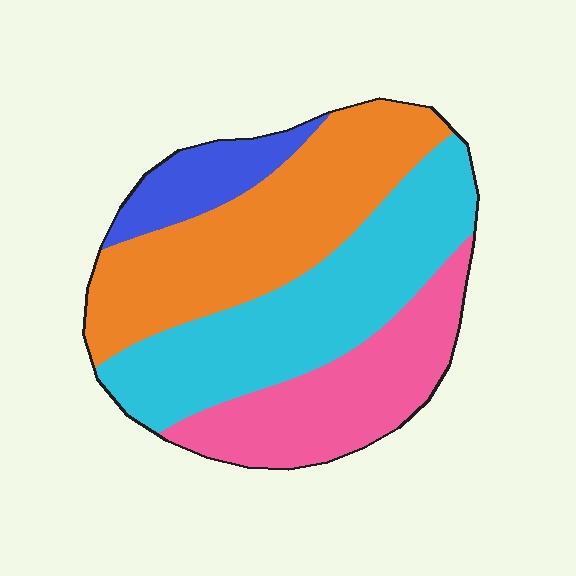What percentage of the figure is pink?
Pink takes up about one quarter (1/4) of the figure.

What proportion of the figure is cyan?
Cyan takes up about one third (1/3) of the figure.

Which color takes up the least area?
Blue, at roughly 10%.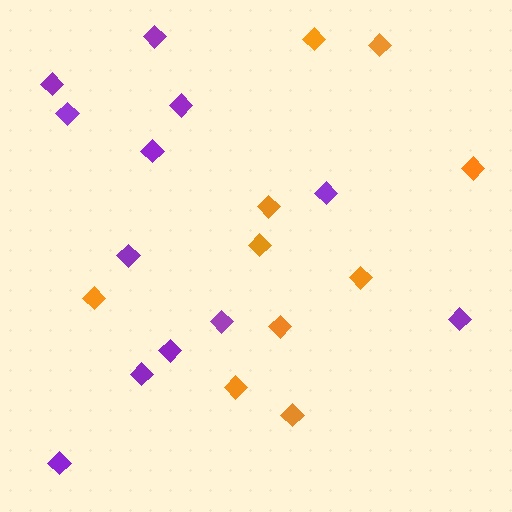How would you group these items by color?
There are 2 groups: one group of orange diamonds (10) and one group of purple diamonds (12).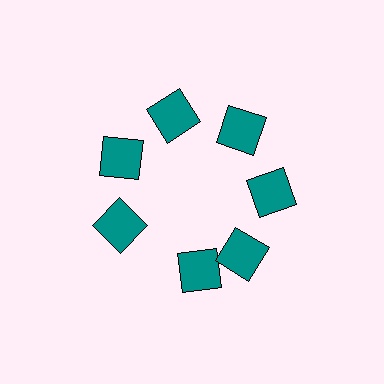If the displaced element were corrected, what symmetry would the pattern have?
It would have 7-fold rotational symmetry — the pattern would map onto itself every 51 degrees.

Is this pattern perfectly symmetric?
No. The 7 teal squares are arranged in a ring, but one element near the 6 o'clock position is rotated out of alignment along the ring, breaking the 7-fold rotational symmetry.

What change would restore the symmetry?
The symmetry would be restored by rotating it back into even spacing with its neighbors so that all 7 squares sit at equal angles and equal distance from the center.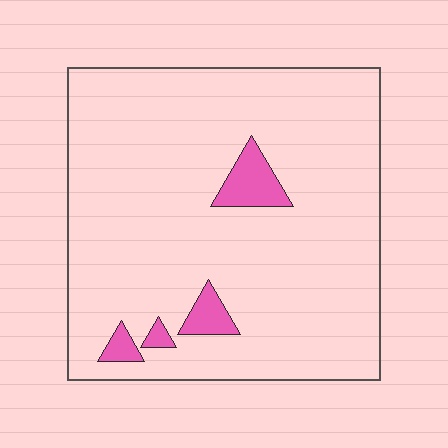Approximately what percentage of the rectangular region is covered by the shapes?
Approximately 5%.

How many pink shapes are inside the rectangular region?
4.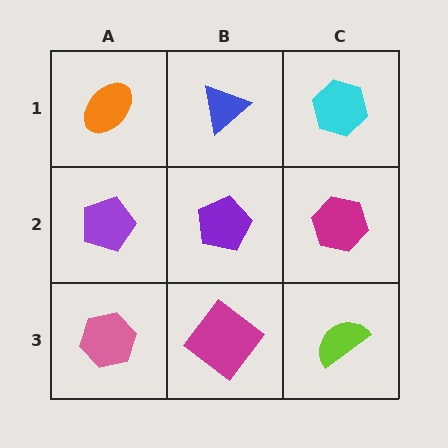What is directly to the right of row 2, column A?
A purple pentagon.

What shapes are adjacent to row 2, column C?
A cyan hexagon (row 1, column C), a lime semicircle (row 3, column C), a purple pentagon (row 2, column B).